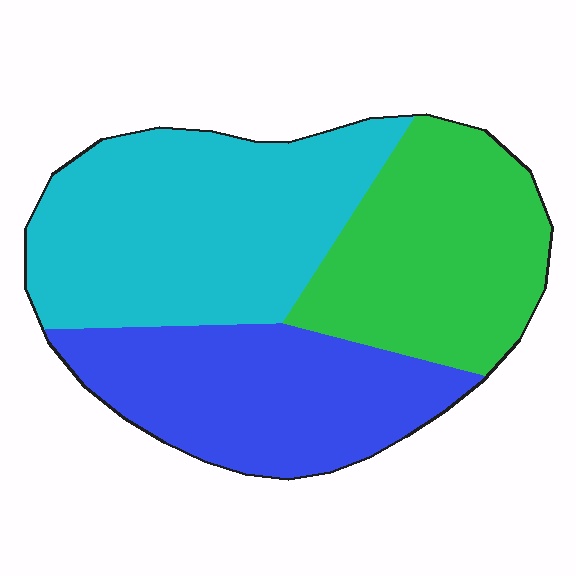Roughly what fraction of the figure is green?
Green takes up about one third (1/3) of the figure.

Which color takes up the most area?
Cyan, at roughly 40%.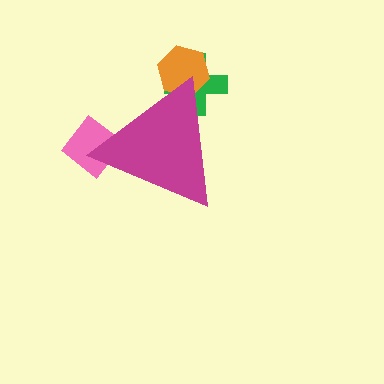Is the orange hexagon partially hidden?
Yes, the orange hexagon is partially hidden behind the magenta triangle.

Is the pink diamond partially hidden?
Yes, the pink diamond is partially hidden behind the magenta triangle.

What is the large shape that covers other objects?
A magenta triangle.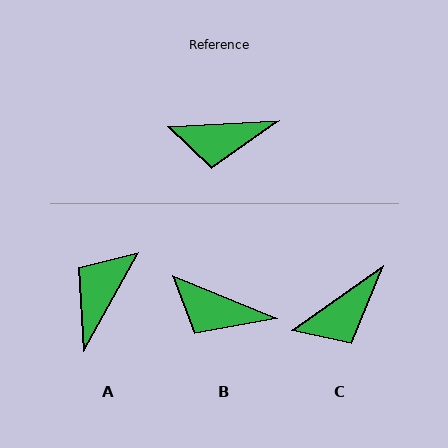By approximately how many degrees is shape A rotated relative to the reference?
Approximately 122 degrees clockwise.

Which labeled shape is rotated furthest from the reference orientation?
A, about 122 degrees away.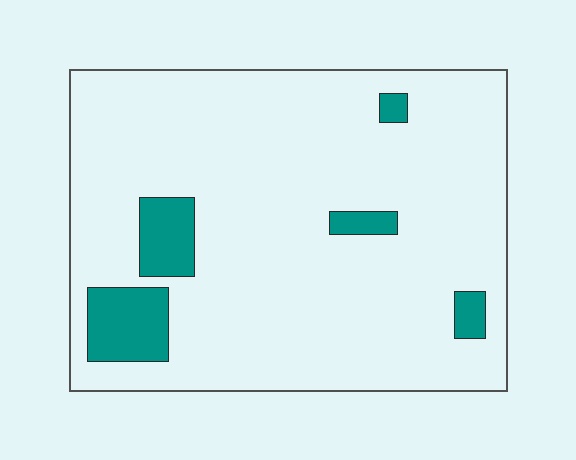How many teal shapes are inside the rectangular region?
5.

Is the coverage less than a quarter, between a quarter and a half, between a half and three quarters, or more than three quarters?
Less than a quarter.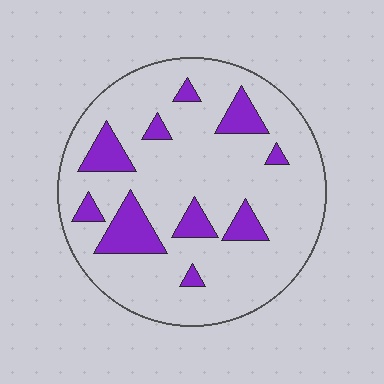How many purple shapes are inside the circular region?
10.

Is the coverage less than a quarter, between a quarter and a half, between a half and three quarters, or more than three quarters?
Less than a quarter.